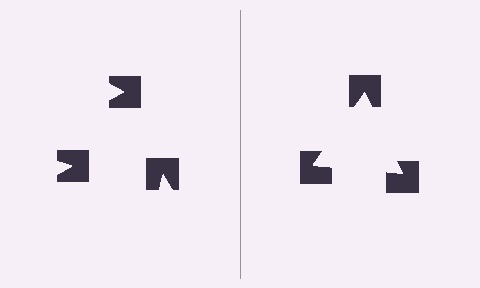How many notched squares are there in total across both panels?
6 — 3 on each side.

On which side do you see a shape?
An illusory triangle appears on the right side. On the left side the wedge cuts are rotated, so no coherent shape forms.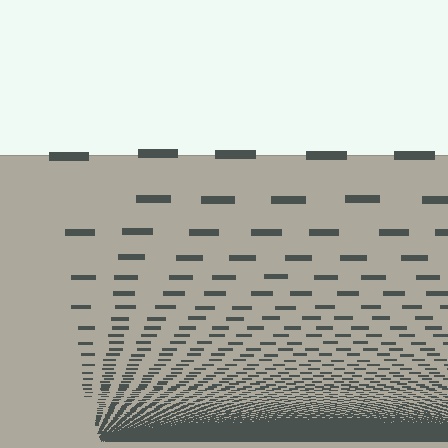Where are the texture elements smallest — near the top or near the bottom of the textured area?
Near the bottom.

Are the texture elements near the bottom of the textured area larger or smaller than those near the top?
Smaller. The gradient is inverted — elements near the bottom are smaller and denser.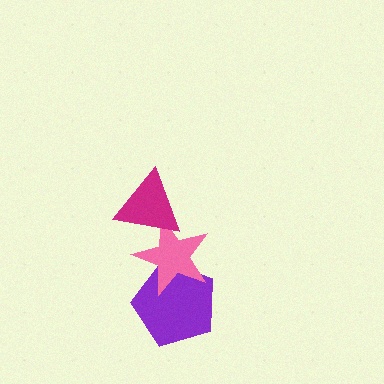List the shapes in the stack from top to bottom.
From top to bottom: the magenta triangle, the pink star, the purple pentagon.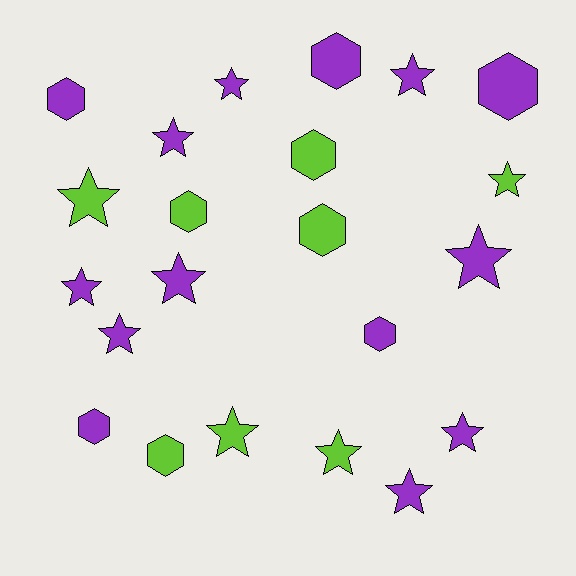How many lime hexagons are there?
There are 4 lime hexagons.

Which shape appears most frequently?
Star, with 13 objects.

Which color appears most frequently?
Purple, with 14 objects.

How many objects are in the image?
There are 22 objects.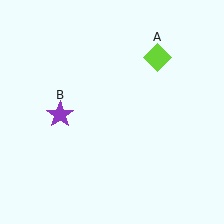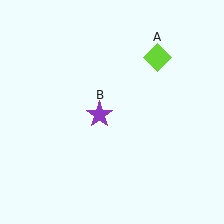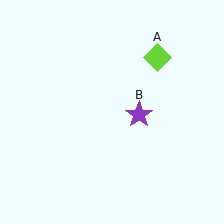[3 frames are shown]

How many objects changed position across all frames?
1 object changed position: purple star (object B).